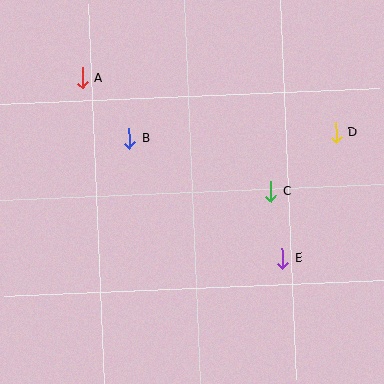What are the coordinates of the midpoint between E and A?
The midpoint between E and A is at (183, 168).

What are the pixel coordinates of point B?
Point B is at (130, 138).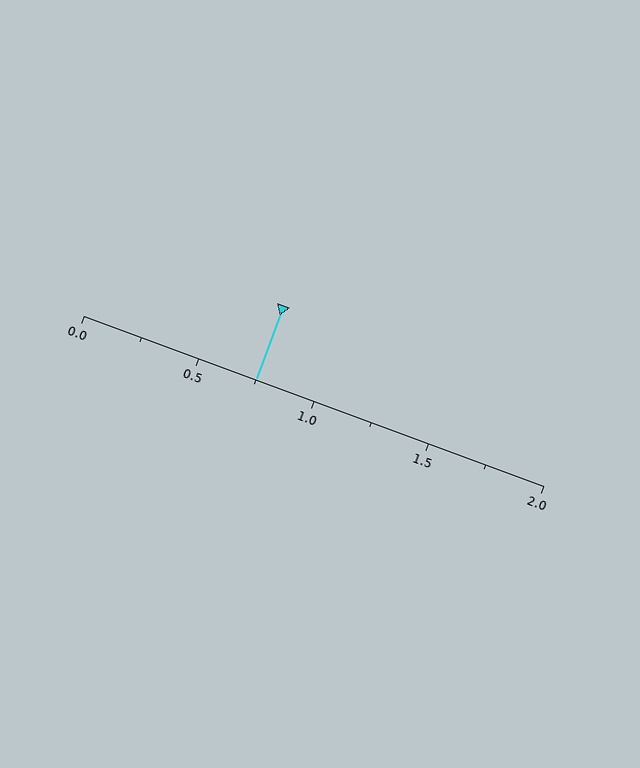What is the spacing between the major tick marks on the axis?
The major ticks are spaced 0.5 apart.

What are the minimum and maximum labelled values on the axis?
The axis runs from 0.0 to 2.0.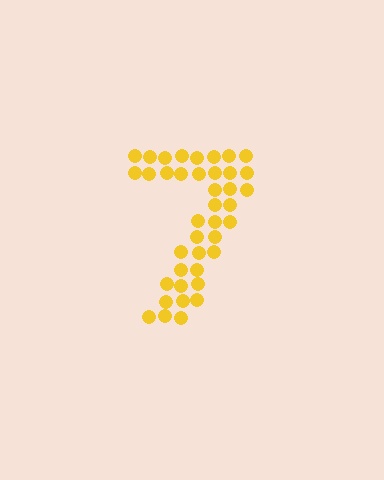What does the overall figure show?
The overall figure shows the digit 7.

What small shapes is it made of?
It is made of small circles.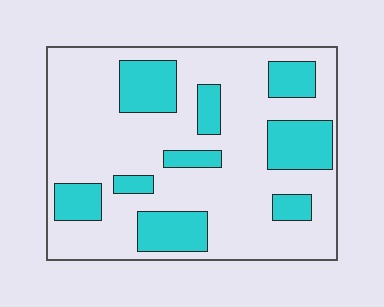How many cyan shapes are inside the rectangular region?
9.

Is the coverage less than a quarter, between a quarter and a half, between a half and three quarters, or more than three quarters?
Between a quarter and a half.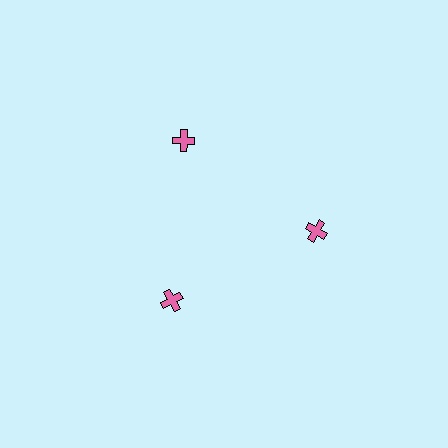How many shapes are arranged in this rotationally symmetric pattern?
There are 3 shapes, arranged in 3 groups of 1.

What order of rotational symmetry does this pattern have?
This pattern has 3-fold rotational symmetry.